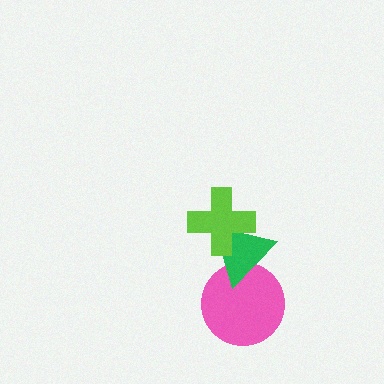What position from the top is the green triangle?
The green triangle is 2nd from the top.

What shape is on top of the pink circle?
The green triangle is on top of the pink circle.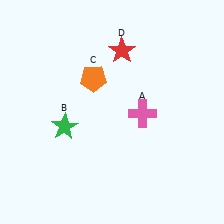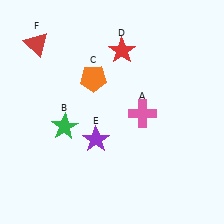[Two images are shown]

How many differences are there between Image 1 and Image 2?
There are 2 differences between the two images.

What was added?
A purple star (E), a red triangle (F) were added in Image 2.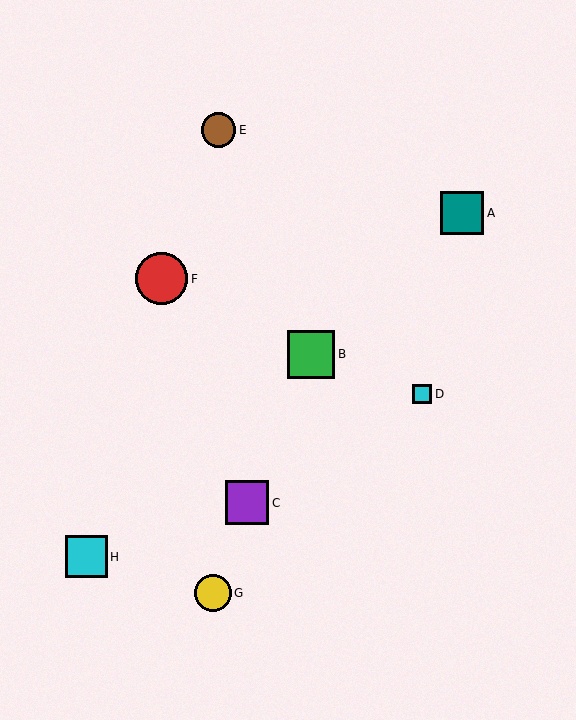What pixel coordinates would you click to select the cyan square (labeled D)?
Click at (422, 394) to select the cyan square D.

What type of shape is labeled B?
Shape B is a green square.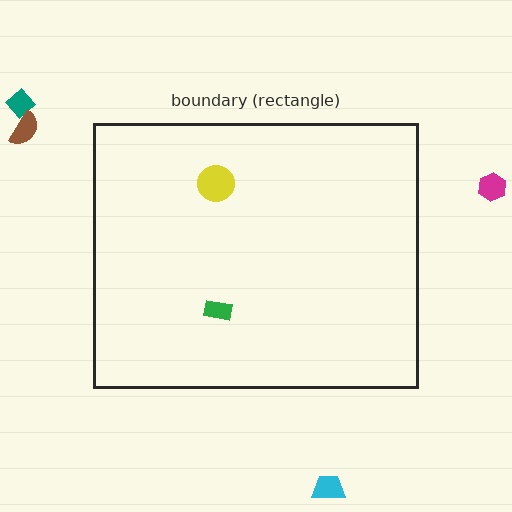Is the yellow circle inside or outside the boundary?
Inside.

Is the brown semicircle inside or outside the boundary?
Outside.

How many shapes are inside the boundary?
2 inside, 4 outside.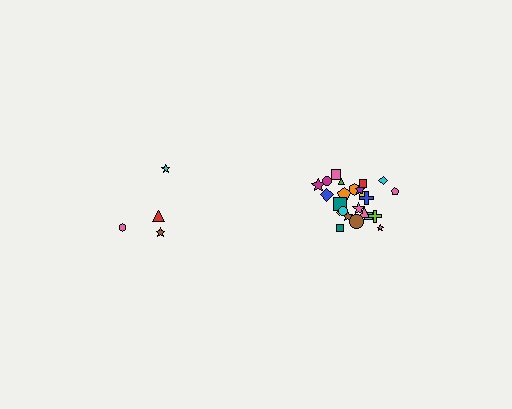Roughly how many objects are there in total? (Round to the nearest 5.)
Roughly 30 objects in total.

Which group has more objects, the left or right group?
The right group.